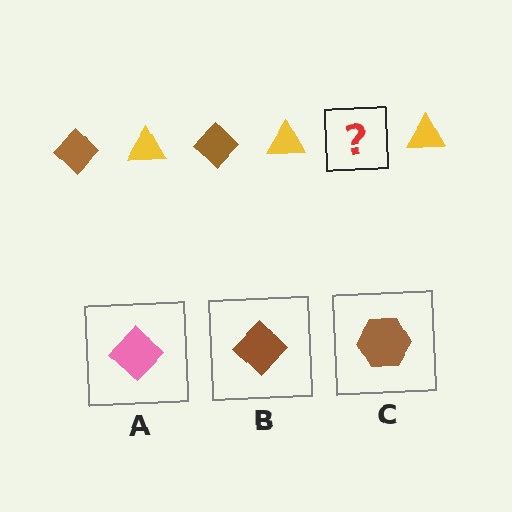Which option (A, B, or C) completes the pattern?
B.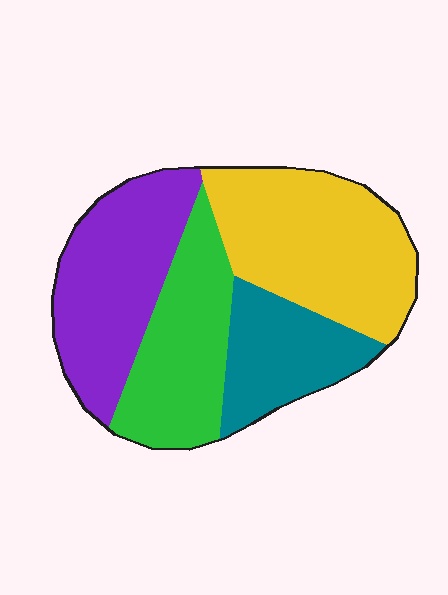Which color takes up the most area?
Yellow, at roughly 30%.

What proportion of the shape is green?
Green covers 23% of the shape.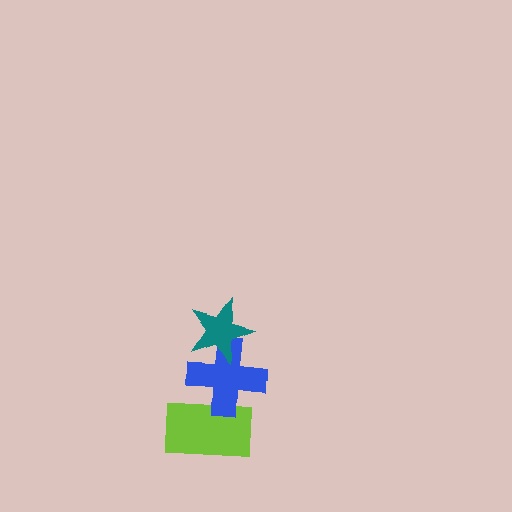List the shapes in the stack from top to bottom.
From top to bottom: the teal star, the blue cross, the lime rectangle.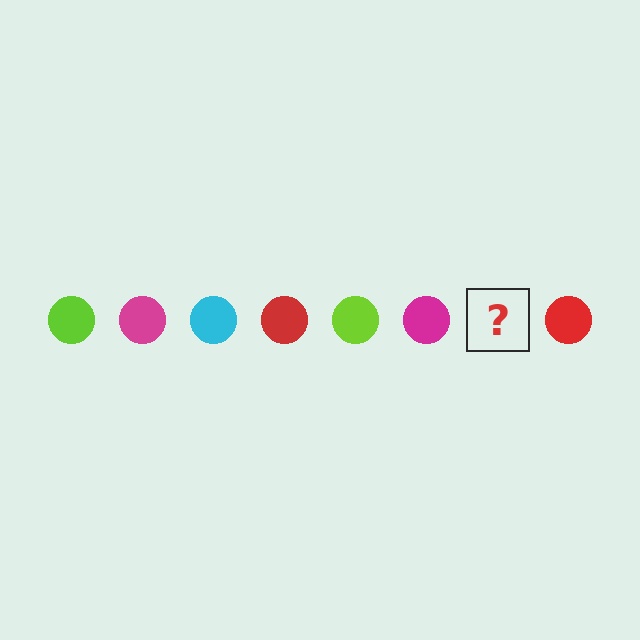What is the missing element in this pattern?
The missing element is a cyan circle.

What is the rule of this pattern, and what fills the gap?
The rule is that the pattern cycles through lime, magenta, cyan, red circles. The gap should be filled with a cyan circle.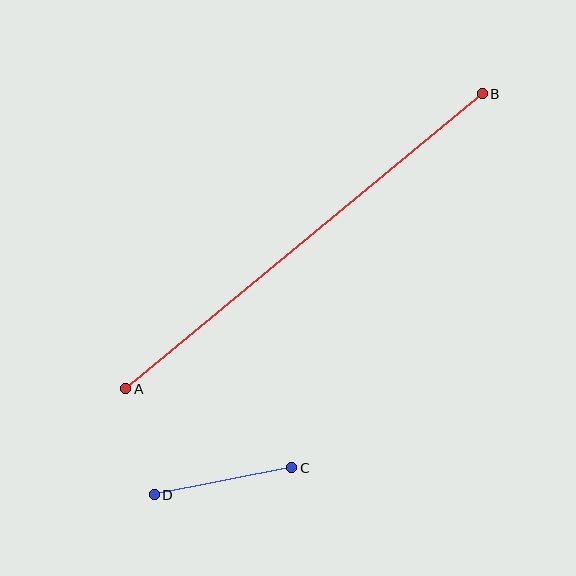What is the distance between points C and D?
The distance is approximately 140 pixels.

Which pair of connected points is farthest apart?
Points A and B are farthest apart.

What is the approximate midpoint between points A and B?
The midpoint is at approximately (304, 241) pixels.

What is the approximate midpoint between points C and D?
The midpoint is at approximately (223, 481) pixels.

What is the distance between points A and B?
The distance is approximately 463 pixels.